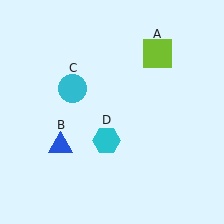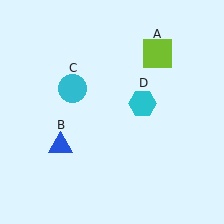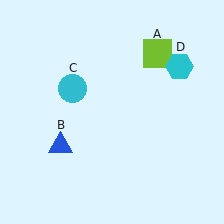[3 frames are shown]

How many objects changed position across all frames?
1 object changed position: cyan hexagon (object D).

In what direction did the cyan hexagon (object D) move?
The cyan hexagon (object D) moved up and to the right.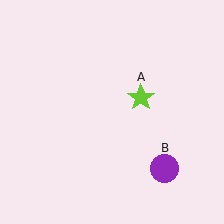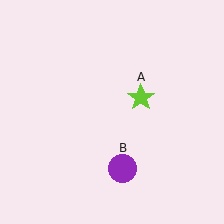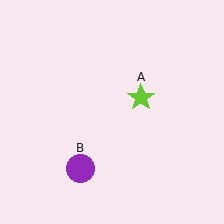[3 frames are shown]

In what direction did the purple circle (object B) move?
The purple circle (object B) moved left.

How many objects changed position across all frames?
1 object changed position: purple circle (object B).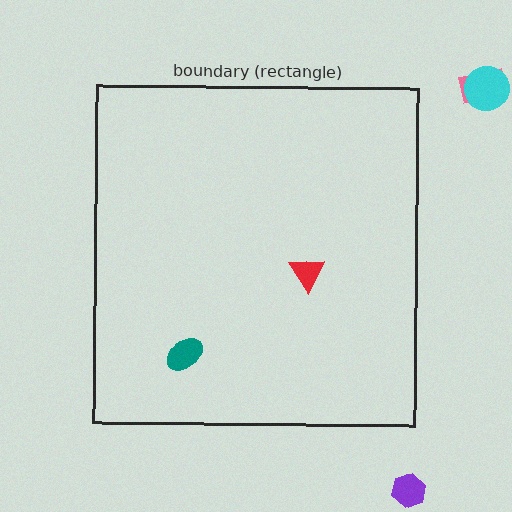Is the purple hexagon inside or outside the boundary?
Outside.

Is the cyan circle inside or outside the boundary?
Outside.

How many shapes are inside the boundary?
2 inside, 3 outside.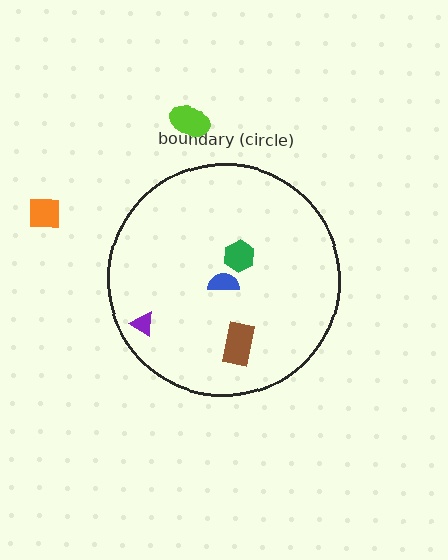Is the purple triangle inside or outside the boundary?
Inside.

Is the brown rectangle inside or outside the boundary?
Inside.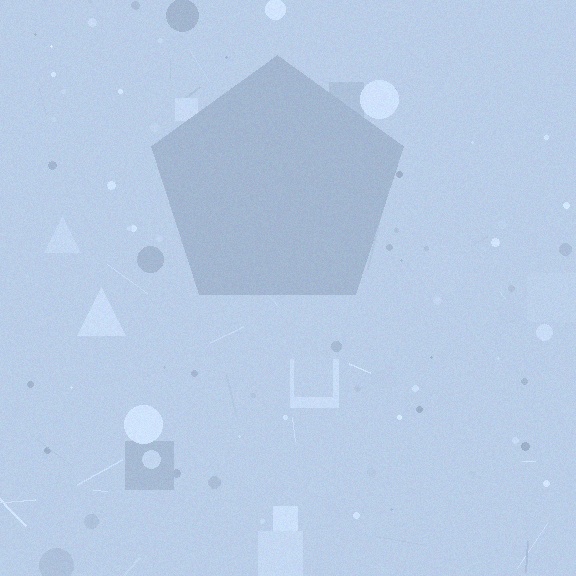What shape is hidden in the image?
A pentagon is hidden in the image.